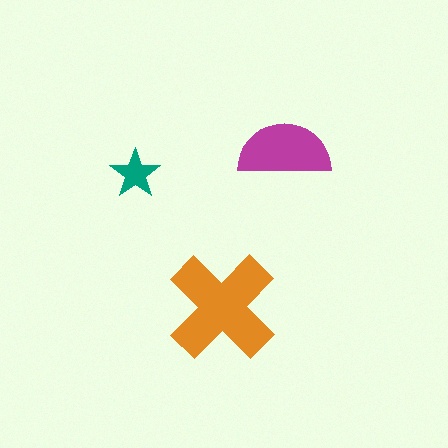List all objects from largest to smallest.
The orange cross, the magenta semicircle, the teal star.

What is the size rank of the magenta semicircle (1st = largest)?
2nd.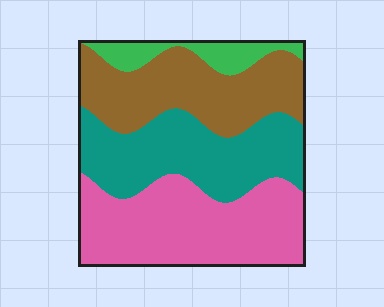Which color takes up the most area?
Pink, at roughly 35%.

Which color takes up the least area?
Green, at roughly 10%.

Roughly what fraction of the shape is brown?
Brown covers about 25% of the shape.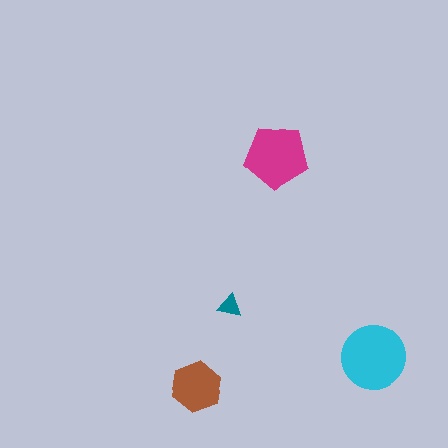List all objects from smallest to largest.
The teal triangle, the brown hexagon, the magenta pentagon, the cyan circle.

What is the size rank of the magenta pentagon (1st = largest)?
2nd.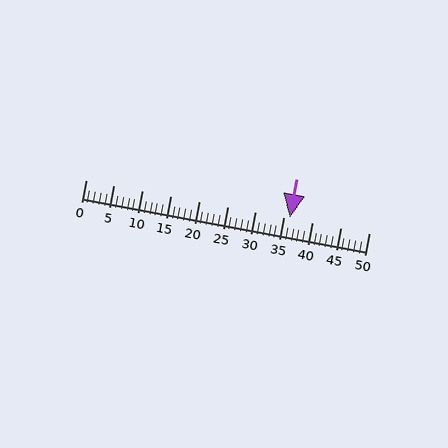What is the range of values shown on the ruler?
The ruler shows values from 0 to 50.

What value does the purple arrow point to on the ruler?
The purple arrow points to approximately 36.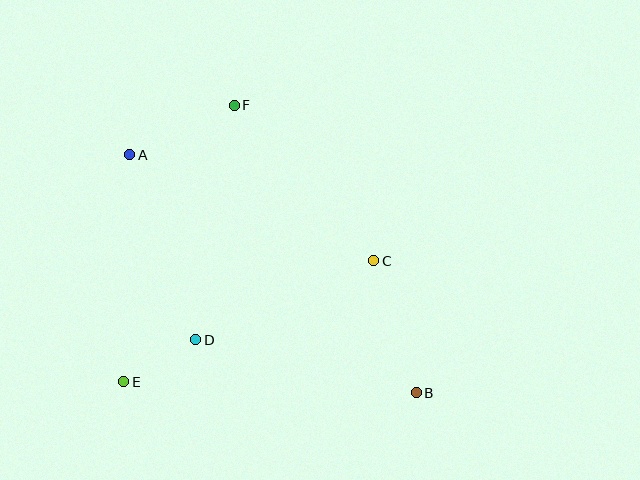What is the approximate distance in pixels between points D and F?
The distance between D and F is approximately 238 pixels.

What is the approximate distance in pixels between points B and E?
The distance between B and E is approximately 293 pixels.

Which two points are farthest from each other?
Points A and B are farthest from each other.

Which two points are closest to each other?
Points D and E are closest to each other.